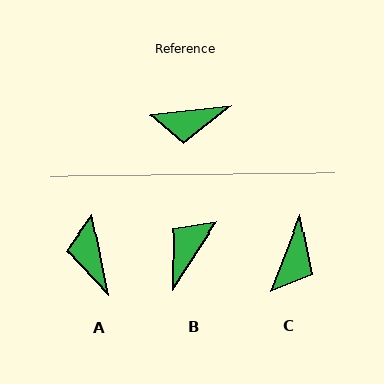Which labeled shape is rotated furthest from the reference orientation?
B, about 130 degrees away.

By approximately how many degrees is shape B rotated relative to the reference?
Approximately 130 degrees clockwise.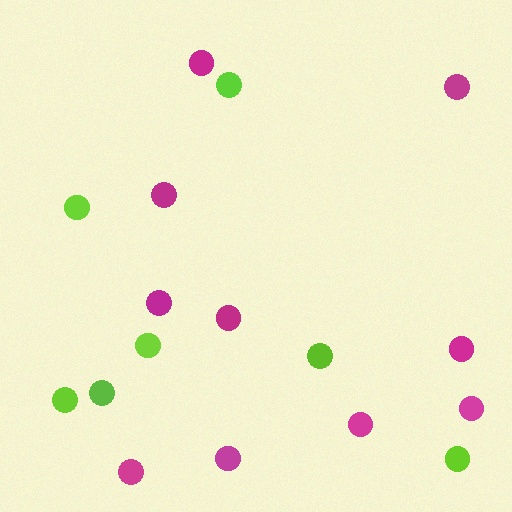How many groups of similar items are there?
There are 2 groups: one group of lime circles (7) and one group of magenta circles (10).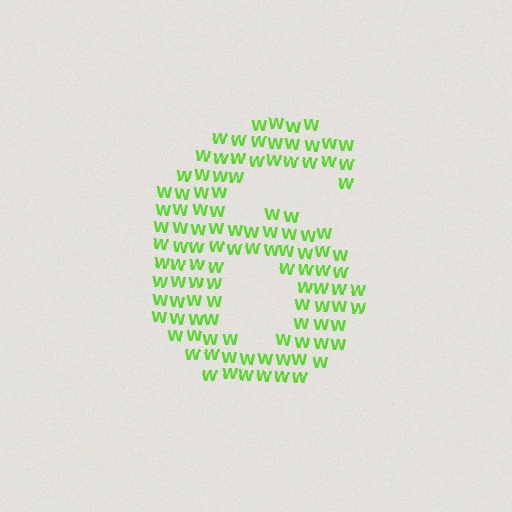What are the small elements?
The small elements are letter W's.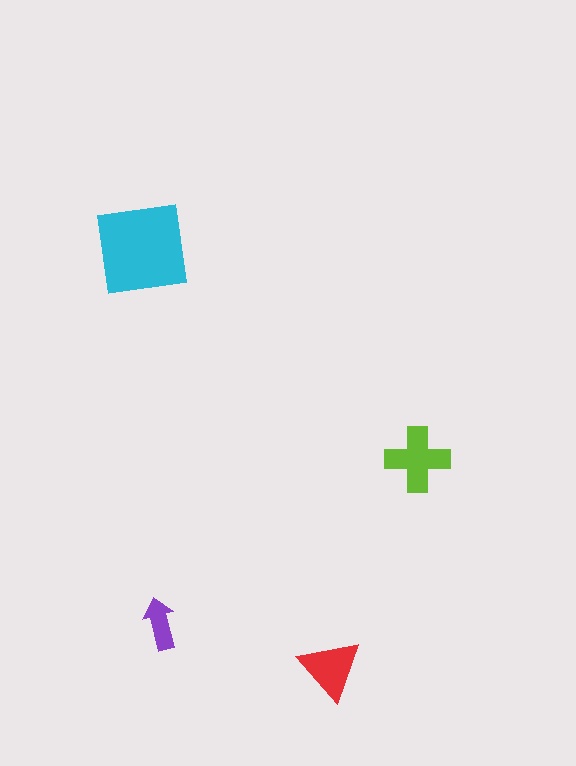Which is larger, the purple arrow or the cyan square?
The cyan square.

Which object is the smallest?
The purple arrow.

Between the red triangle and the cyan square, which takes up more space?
The cyan square.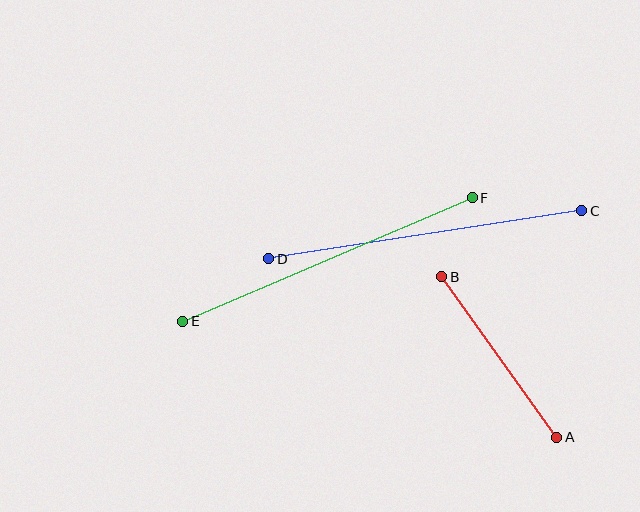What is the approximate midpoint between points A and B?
The midpoint is at approximately (499, 357) pixels.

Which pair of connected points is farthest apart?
Points C and D are farthest apart.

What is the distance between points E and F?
The distance is approximately 315 pixels.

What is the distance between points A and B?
The distance is approximately 197 pixels.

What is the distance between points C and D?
The distance is approximately 317 pixels.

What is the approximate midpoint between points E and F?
The midpoint is at approximately (327, 259) pixels.